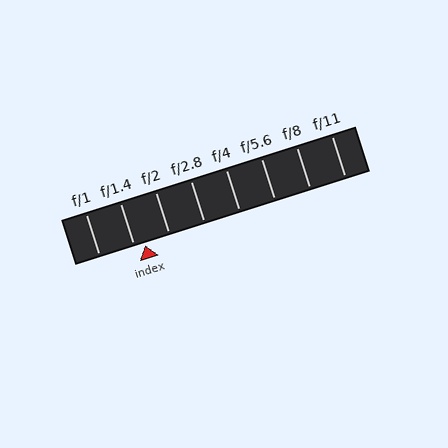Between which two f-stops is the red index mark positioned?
The index mark is between f/1.4 and f/2.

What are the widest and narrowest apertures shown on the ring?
The widest aperture shown is f/1 and the narrowest is f/11.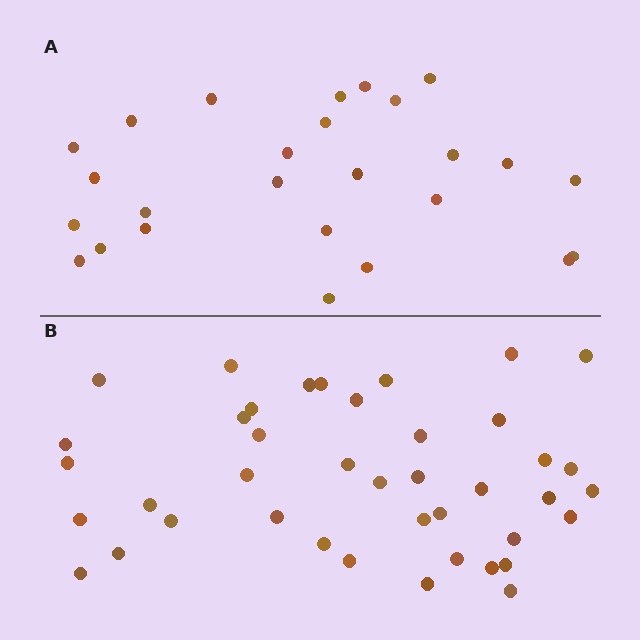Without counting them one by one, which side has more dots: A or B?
Region B (the bottom region) has more dots.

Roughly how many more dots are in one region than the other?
Region B has approximately 15 more dots than region A.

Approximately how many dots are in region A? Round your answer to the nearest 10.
About 30 dots. (The exact count is 26, which rounds to 30.)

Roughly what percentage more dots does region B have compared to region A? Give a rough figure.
About 60% more.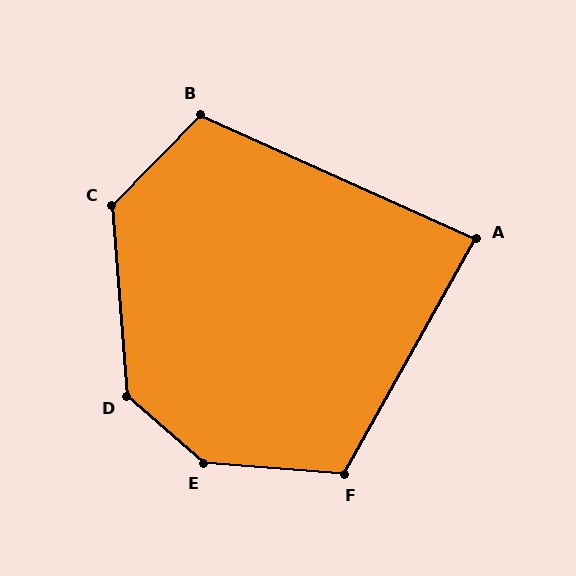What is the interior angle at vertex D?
Approximately 135 degrees (obtuse).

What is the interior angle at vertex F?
Approximately 115 degrees (obtuse).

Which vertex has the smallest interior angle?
A, at approximately 85 degrees.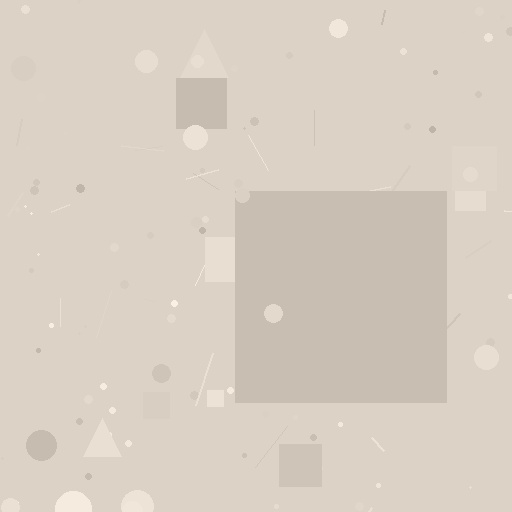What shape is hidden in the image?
A square is hidden in the image.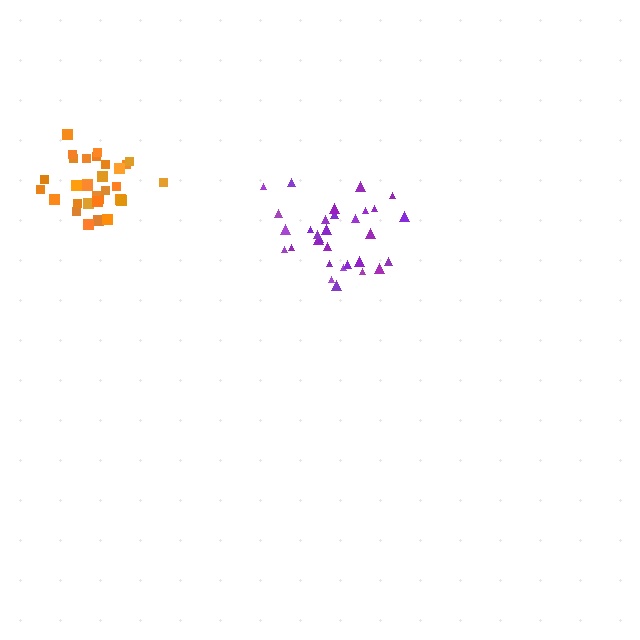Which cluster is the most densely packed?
Orange.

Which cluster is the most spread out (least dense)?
Purple.